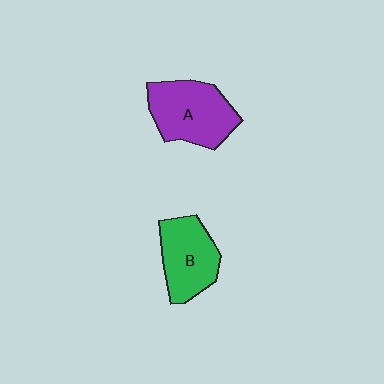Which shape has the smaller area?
Shape B (green).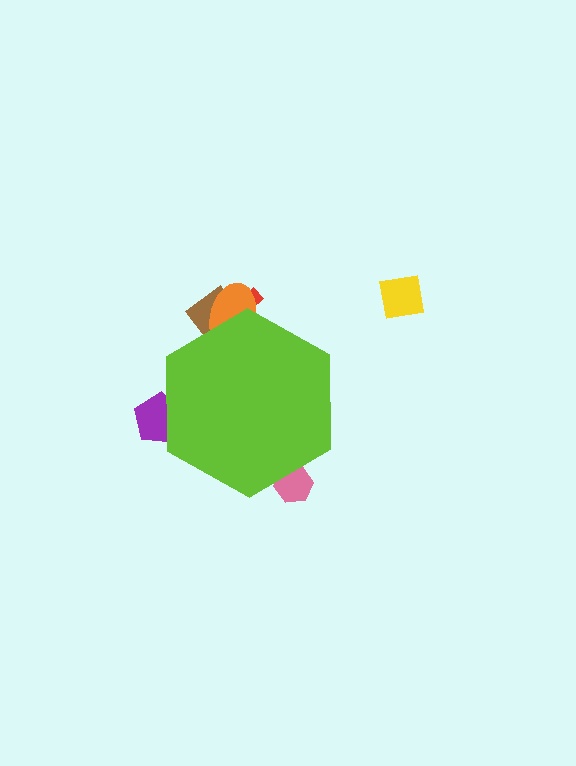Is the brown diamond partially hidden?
Yes, the brown diamond is partially hidden behind the lime hexagon.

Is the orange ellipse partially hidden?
Yes, the orange ellipse is partially hidden behind the lime hexagon.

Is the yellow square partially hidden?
No, the yellow square is fully visible.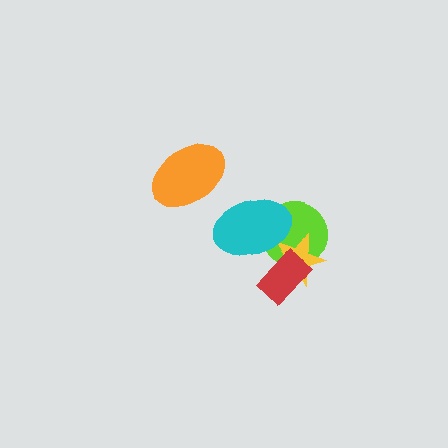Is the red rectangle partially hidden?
Yes, it is partially covered by another shape.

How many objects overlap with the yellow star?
3 objects overlap with the yellow star.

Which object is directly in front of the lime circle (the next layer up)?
The yellow star is directly in front of the lime circle.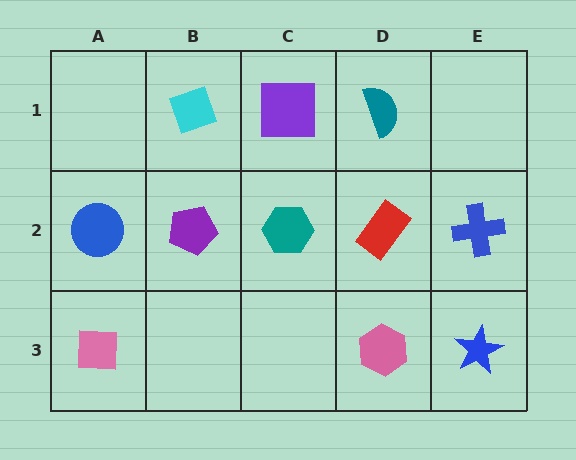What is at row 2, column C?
A teal hexagon.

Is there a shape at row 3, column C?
No, that cell is empty.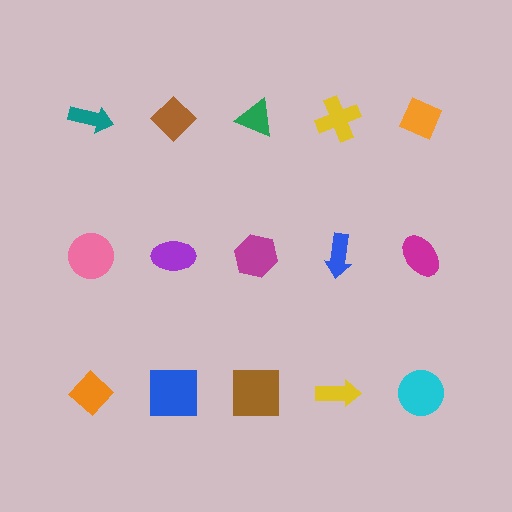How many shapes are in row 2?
5 shapes.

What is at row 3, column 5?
A cyan circle.